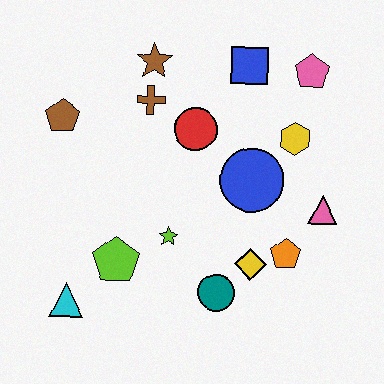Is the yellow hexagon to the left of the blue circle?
No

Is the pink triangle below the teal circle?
No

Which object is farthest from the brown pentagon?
The pink triangle is farthest from the brown pentagon.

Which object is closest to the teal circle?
The yellow diamond is closest to the teal circle.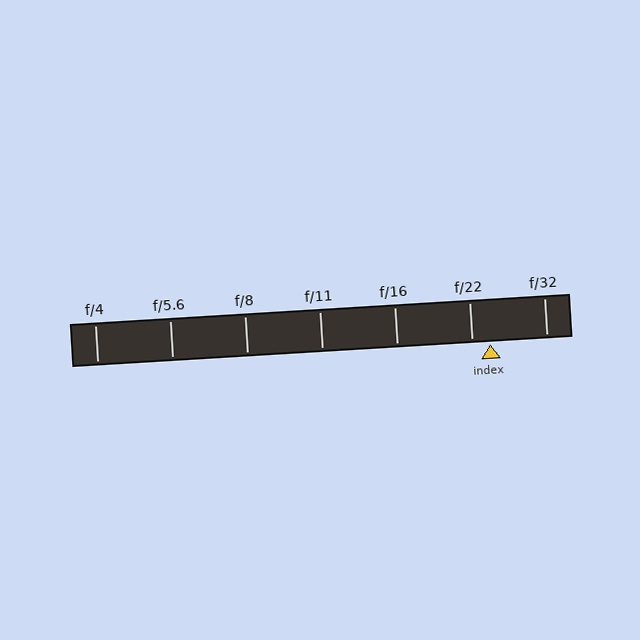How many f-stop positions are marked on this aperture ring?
There are 7 f-stop positions marked.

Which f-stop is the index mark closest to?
The index mark is closest to f/22.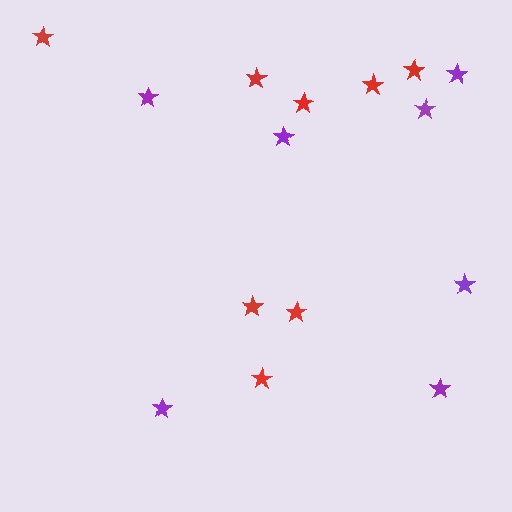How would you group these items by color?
There are 2 groups: one group of red stars (8) and one group of purple stars (7).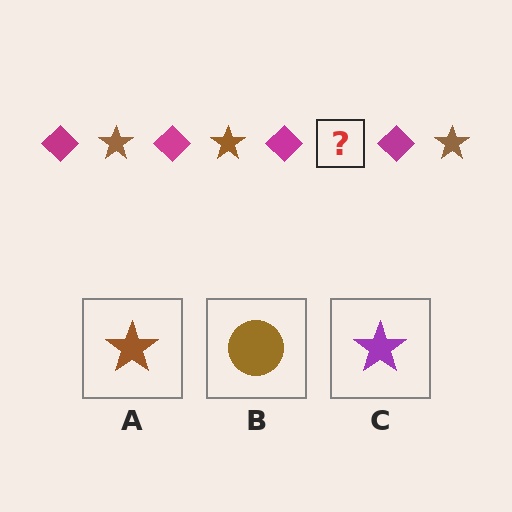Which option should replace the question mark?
Option A.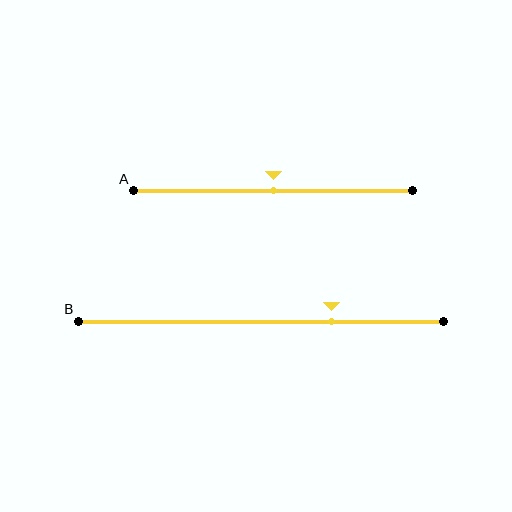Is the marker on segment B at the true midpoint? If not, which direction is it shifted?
No, the marker on segment B is shifted to the right by about 19% of the segment length.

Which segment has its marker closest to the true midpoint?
Segment A has its marker closest to the true midpoint.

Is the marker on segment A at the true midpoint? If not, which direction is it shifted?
Yes, the marker on segment A is at the true midpoint.